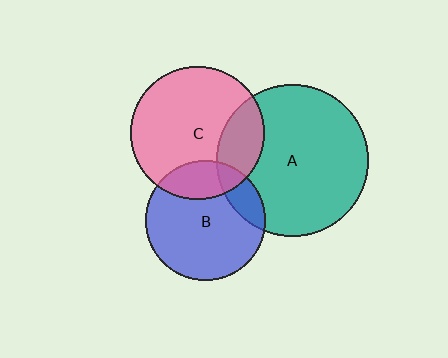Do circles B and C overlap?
Yes.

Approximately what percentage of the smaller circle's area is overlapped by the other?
Approximately 20%.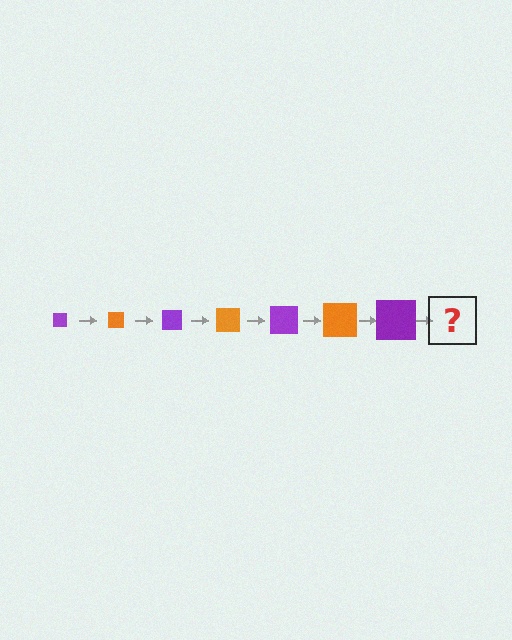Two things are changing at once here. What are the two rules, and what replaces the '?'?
The two rules are that the square grows larger each step and the color cycles through purple and orange. The '?' should be an orange square, larger than the previous one.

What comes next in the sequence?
The next element should be an orange square, larger than the previous one.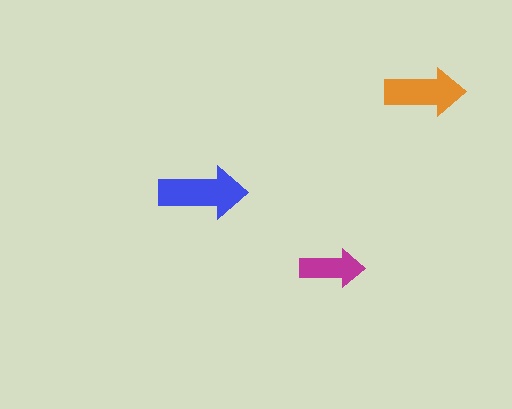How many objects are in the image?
There are 3 objects in the image.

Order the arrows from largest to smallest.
the blue one, the orange one, the magenta one.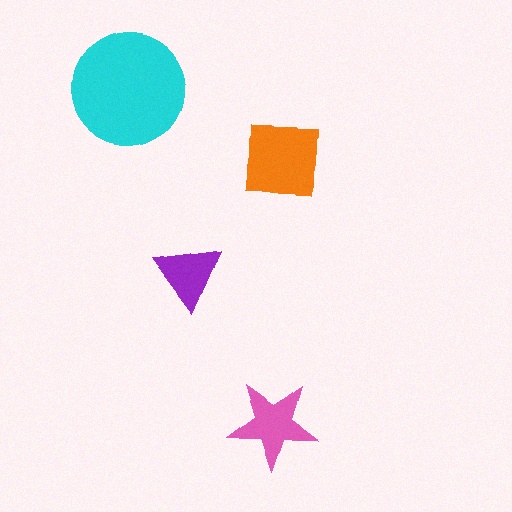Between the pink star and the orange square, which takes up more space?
The orange square.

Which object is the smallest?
The purple triangle.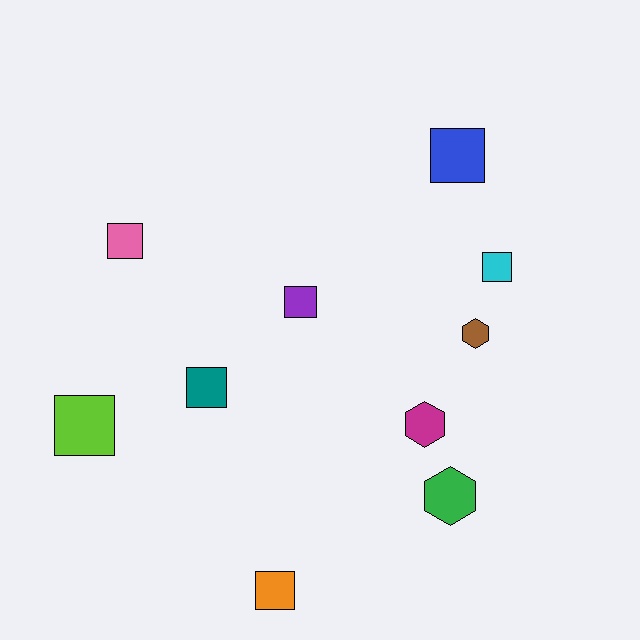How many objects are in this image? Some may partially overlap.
There are 10 objects.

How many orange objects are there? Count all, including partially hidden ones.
There is 1 orange object.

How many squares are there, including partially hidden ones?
There are 7 squares.